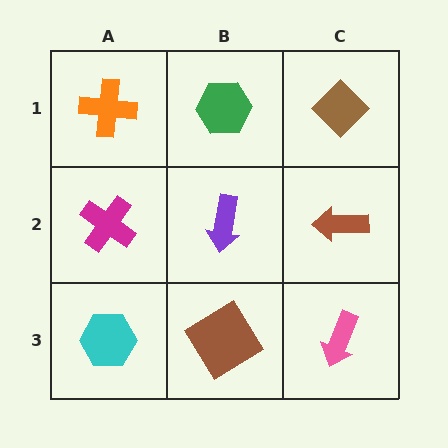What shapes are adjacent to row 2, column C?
A brown diamond (row 1, column C), a pink arrow (row 3, column C), a purple arrow (row 2, column B).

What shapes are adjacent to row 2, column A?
An orange cross (row 1, column A), a cyan hexagon (row 3, column A), a purple arrow (row 2, column B).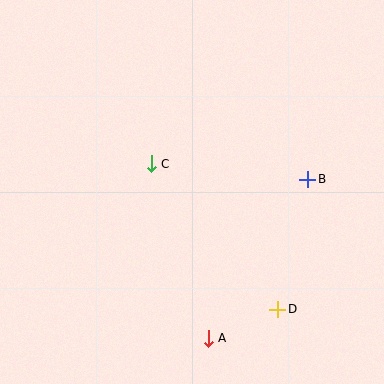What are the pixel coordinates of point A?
Point A is at (208, 338).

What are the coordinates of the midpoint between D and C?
The midpoint between D and C is at (214, 236).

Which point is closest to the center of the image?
Point C at (151, 164) is closest to the center.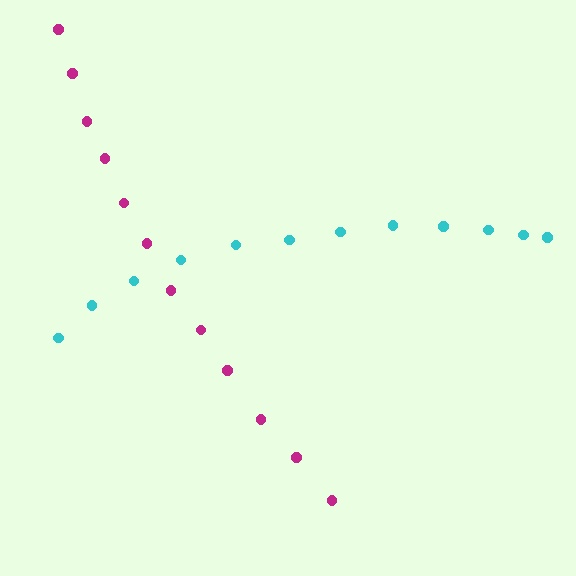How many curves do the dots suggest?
There are 2 distinct paths.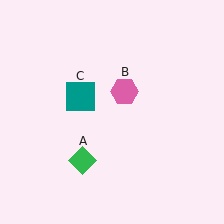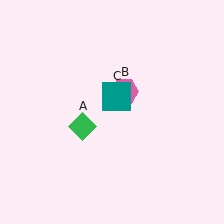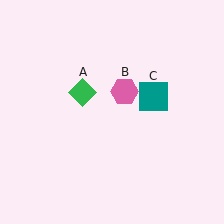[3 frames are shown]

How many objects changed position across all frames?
2 objects changed position: green diamond (object A), teal square (object C).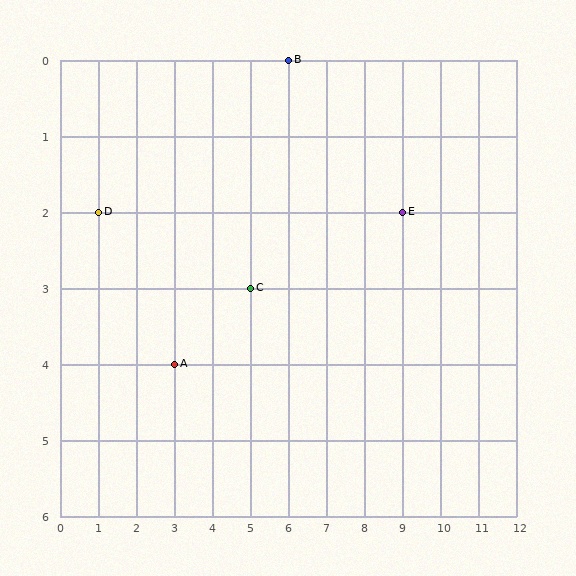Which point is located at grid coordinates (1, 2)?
Point D is at (1, 2).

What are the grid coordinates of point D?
Point D is at grid coordinates (1, 2).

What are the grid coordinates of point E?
Point E is at grid coordinates (9, 2).